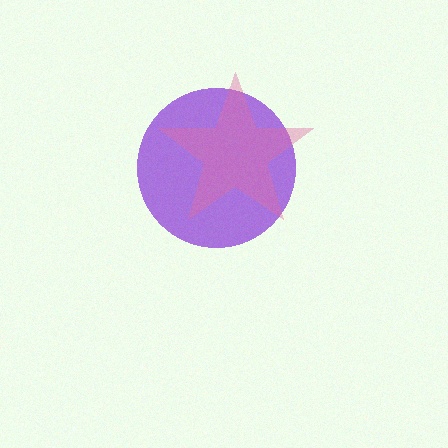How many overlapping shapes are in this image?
There are 2 overlapping shapes in the image.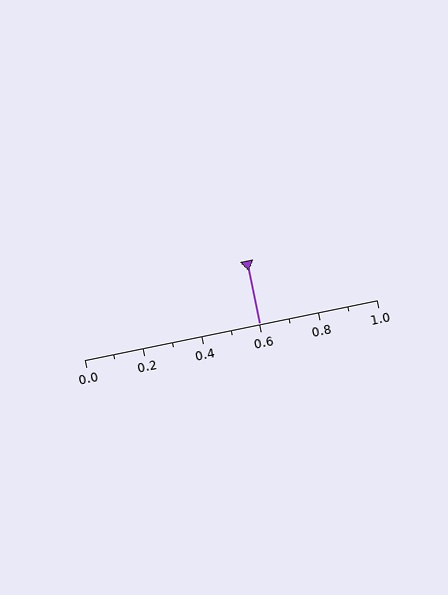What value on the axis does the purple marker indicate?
The marker indicates approximately 0.6.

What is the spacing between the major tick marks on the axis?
The major ticks are spaced 0.2 apart.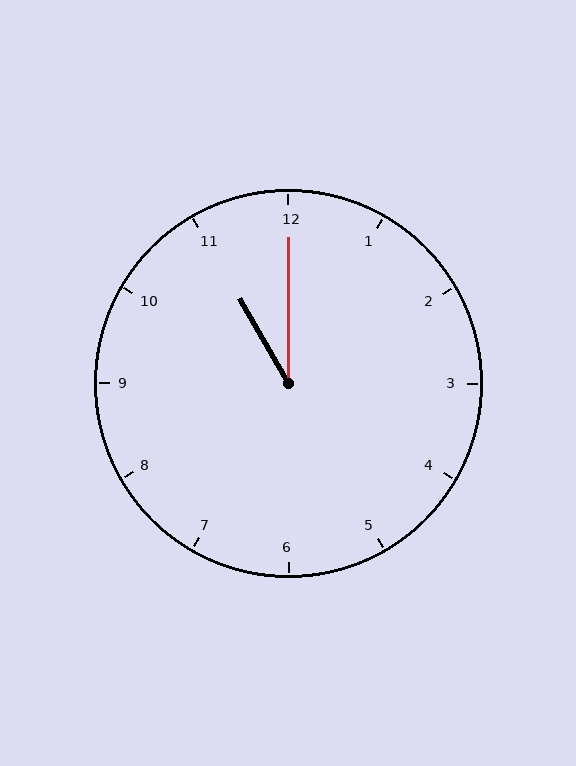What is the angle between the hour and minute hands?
Approximately 30 degrees.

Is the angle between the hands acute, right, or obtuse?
It is acute.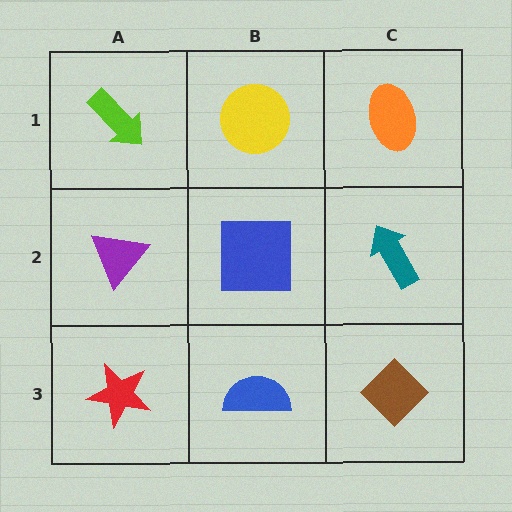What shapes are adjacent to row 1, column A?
A purple triangle (row 2, column A), a yellow circle (row 1, column B).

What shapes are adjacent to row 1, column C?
A teal arrow (row 2, column C), a yellow circle (row 1, column B).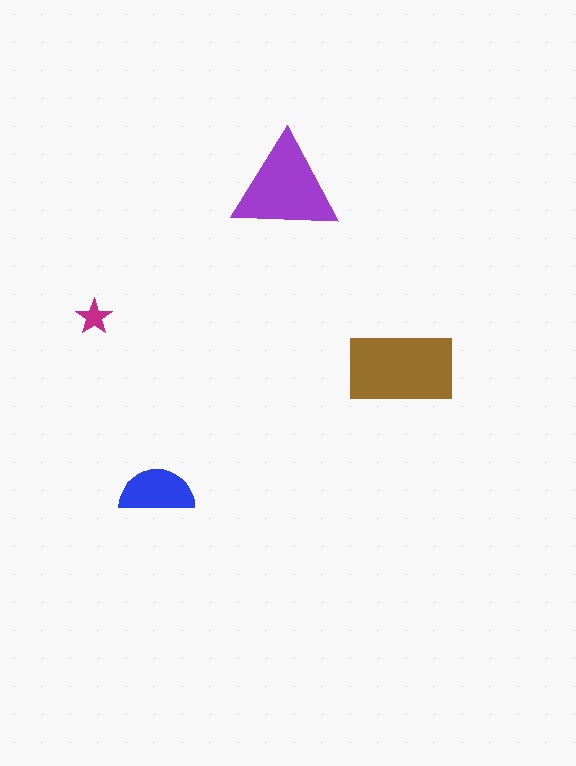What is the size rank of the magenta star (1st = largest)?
4th.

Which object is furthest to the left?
The magenta star is leftmost.